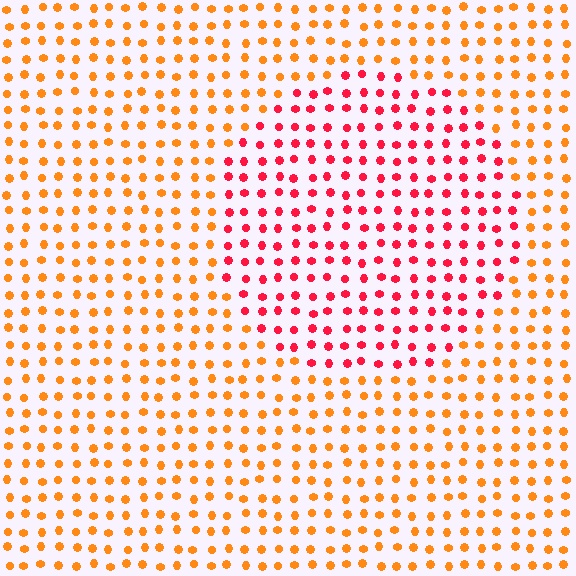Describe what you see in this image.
The image is filled with small orange elements in a uniform arrangement. A circle-shaped region is visible where the elements are tinted to a slightly different hue, forming a subtle color boundary.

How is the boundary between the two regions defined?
The boundary is defined purely by a slight shift in hue (about 41 degrees). Spacing, size, and orientation are identical on both sides.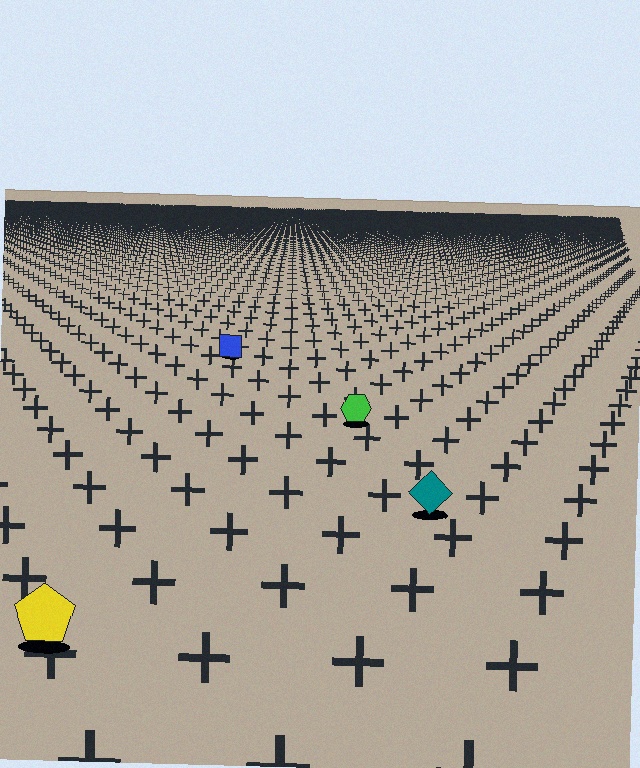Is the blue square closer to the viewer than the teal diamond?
No. The teal diamond is closer — you can tell from the texture gradient: the ground texture is coarser near it.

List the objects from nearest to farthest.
From nearest to farthest: the yellow pentagon, the teal diamond, the green hexagon, the blue square.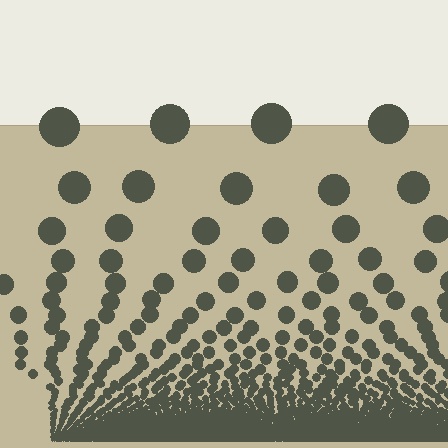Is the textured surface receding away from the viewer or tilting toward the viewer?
The surface appears to tilt toward the viewer. Texture elements get larger and sparser toward the top.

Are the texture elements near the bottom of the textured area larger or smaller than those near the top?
Smaller. The gradient is inverted — elements near the bottom are smaller and denser.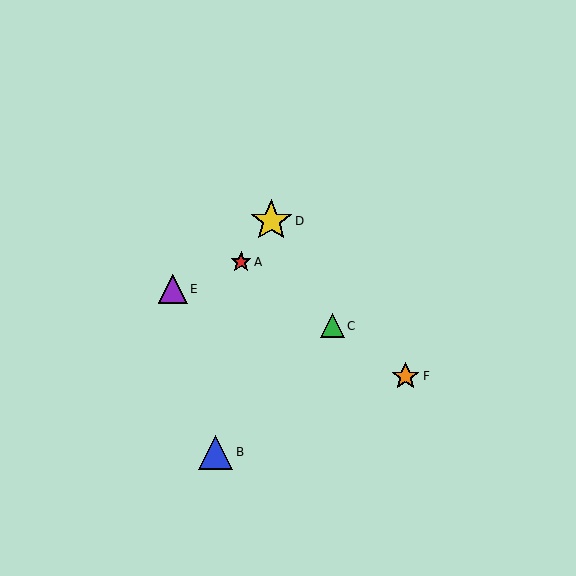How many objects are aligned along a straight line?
3 objects (A, C, F) are aligned along a straight line.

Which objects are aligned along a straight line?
Objects A, C, F are aligned along a straight line.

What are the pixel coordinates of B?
Object B is at (216, 452).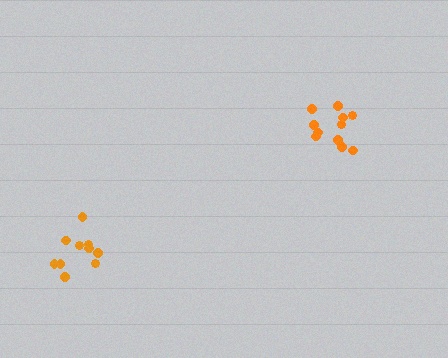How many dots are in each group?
Group 1: 11 dots, Group 2: 10 dots (21 total).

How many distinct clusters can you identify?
There are 2 distinct clusters.